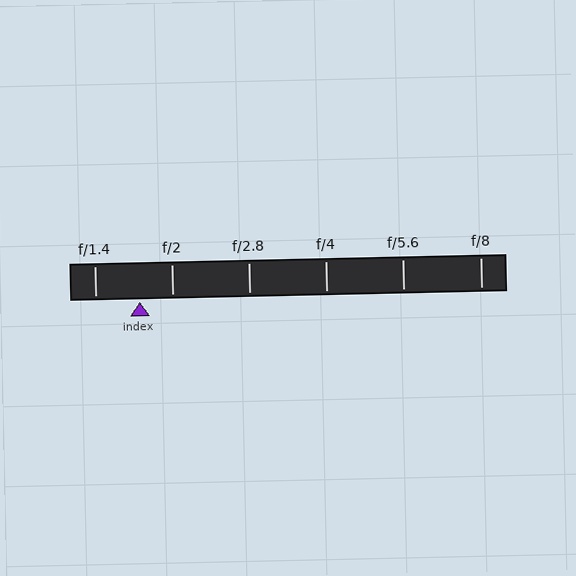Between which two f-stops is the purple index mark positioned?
The index mark is between f/1.4 and f/2.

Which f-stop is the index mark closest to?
The index mark is closest to f/2.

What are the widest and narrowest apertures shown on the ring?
The widest aperture shown is f/1.4 and the narrowest is f/8.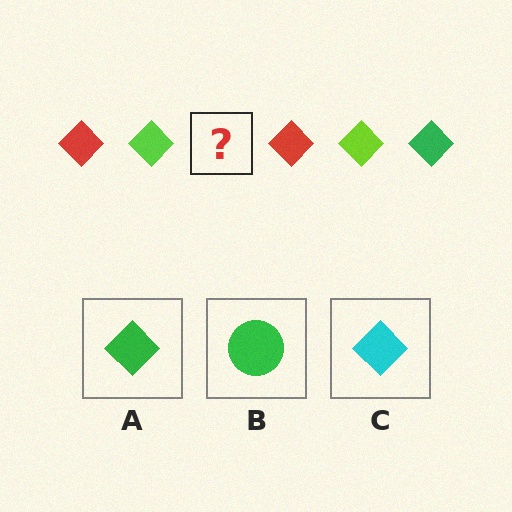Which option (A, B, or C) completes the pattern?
A.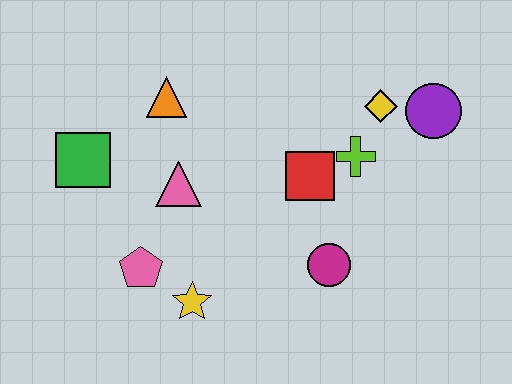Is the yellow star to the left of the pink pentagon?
No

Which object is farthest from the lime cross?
The green square is farthest from the lime cross.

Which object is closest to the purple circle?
The yellow diamond is closest to the purple circle.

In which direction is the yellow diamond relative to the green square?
The yellow diamond is to the right of the green square.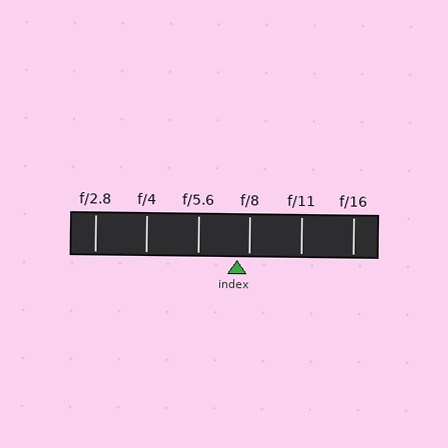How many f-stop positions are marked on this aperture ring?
There are 6 f-stop positions marked.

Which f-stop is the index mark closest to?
The index mark is closest to f/8.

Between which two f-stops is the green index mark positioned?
The index mark is between f/5.6 and f/8.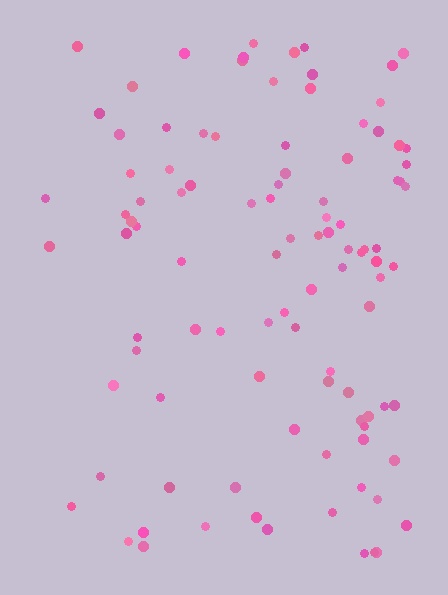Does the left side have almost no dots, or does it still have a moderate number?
Still a moderate number, just noticeably fewer than the right.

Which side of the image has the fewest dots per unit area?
The left.